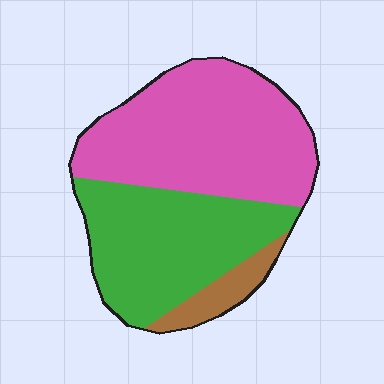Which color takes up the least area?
Brown, at roughly 10%.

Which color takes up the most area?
Pink, at roughly 50%.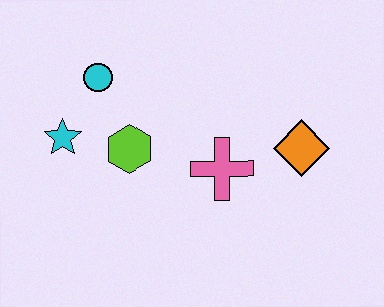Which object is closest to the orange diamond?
The pink cross is closest to the orange diamond.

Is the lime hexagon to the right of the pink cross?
No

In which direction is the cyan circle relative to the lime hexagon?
The cyan circle is above the lime hexagon.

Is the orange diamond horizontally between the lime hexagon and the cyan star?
No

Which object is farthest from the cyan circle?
The orange diamond is farthest from the cyan circle.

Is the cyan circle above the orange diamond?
Yes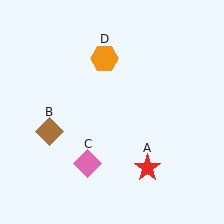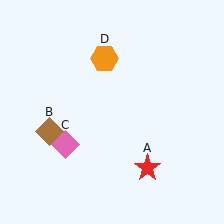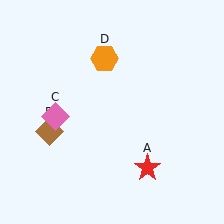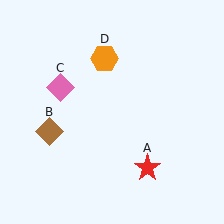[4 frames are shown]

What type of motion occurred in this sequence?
The pink diamond (object C) rotated clockwise around the center of the scene.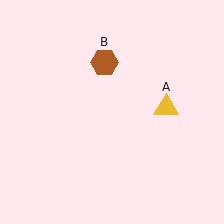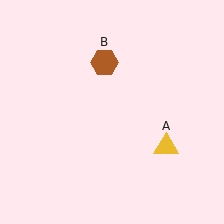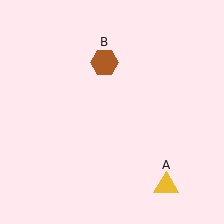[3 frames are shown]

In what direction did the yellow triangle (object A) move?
The yellow triangle (object A) moved down.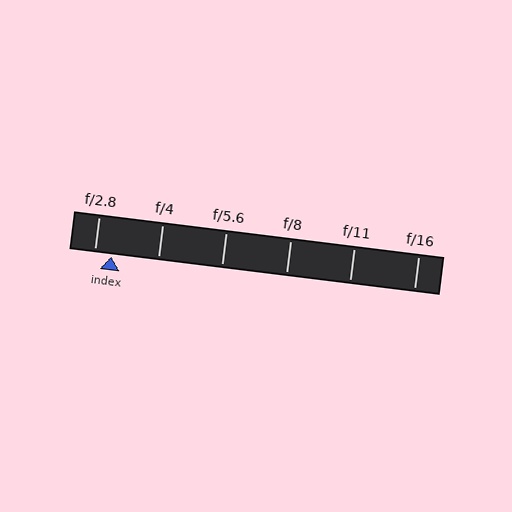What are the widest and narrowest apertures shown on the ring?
The widest aperture shown is f/2.8 and the narrowest is f/16.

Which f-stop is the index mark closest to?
The index mark is closest to f/2.8.